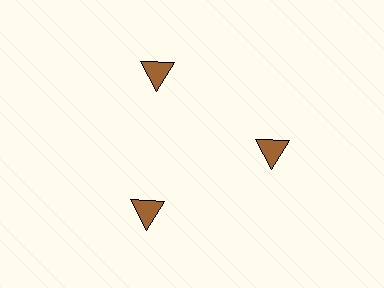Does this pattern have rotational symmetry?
Yes, this pattern has 3-fold rotational symmetry. It looks the same after rotating 120 degrees around the center.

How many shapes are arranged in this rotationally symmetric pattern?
There are 3 shapes, arranged in 3 groups of 1.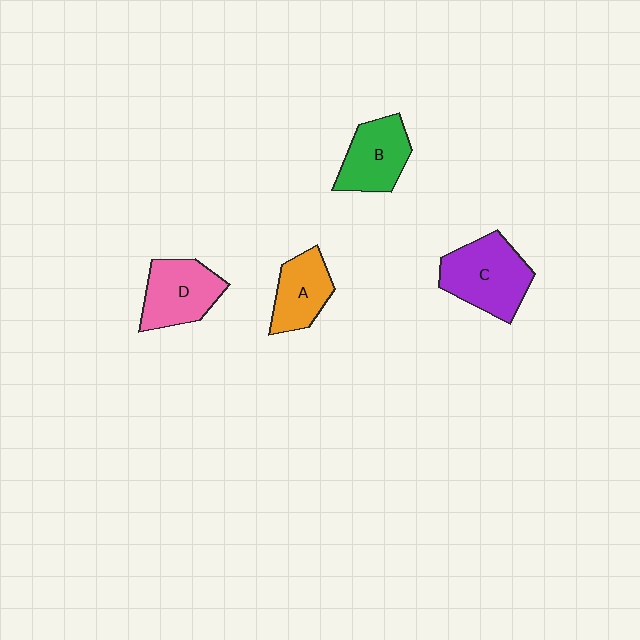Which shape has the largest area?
Shape C (purple).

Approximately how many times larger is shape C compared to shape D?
Approximately 1.2 times.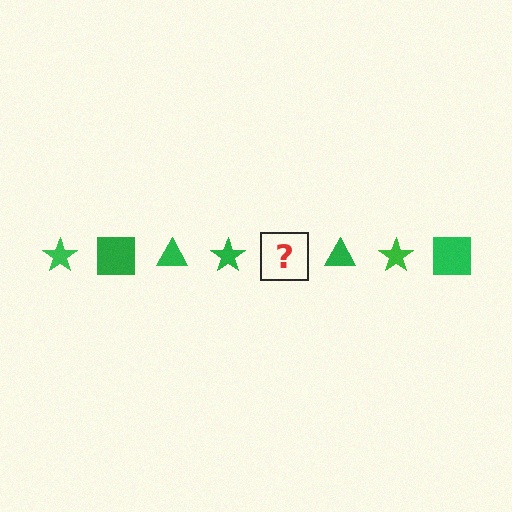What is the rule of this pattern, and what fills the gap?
The rule is that the pattern cycles through star, square, triangle shapes in green. The gap should be filled with a green square.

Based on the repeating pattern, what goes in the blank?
The blank should be a green square.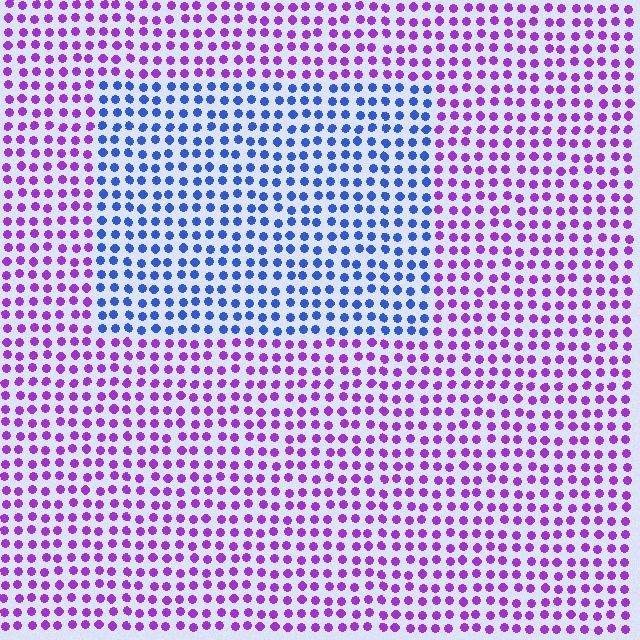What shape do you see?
I see a rectangle.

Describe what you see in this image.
The image is filled with small purple elements in a uniform arrangement. A rectangle-shaped region is visible where the elements are tinted to a slightly different hue, forming a subtle color boundary.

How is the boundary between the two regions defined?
The boundary is defined purely by a slight shift in hue (about 60 degrees). Spacing, size, and orientation are identical on both sides.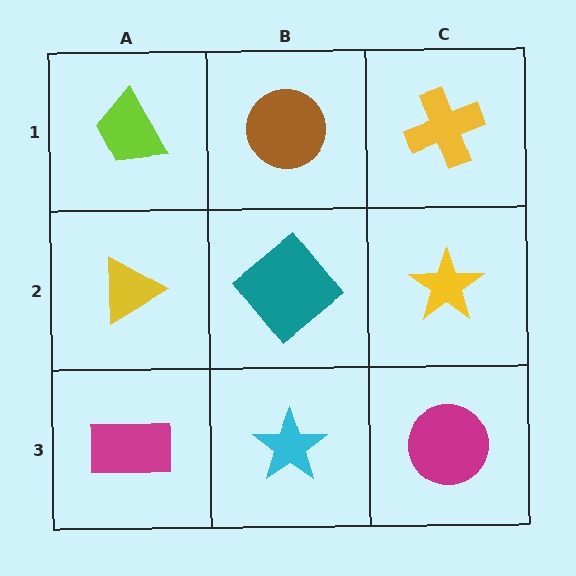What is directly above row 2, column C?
A yellow cross.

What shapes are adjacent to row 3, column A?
A yellow triangle (row 2, column A), a cyan star (row 3, column B).